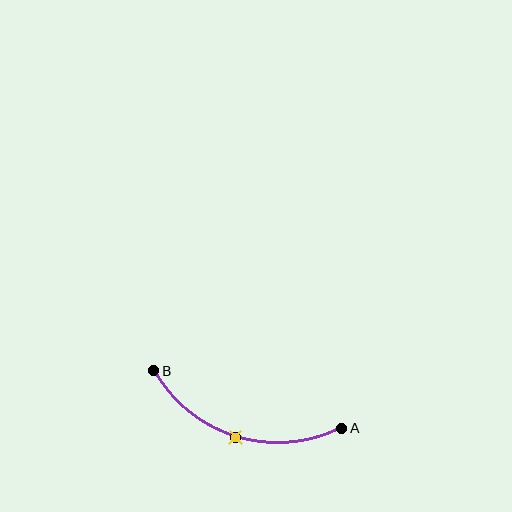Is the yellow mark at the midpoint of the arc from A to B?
Yes. The yellow mark lies on the arc at equal arc-length from both A and B — it is the arc midpoint.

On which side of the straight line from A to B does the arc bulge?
The arc bulges below the straight line connecting A and B.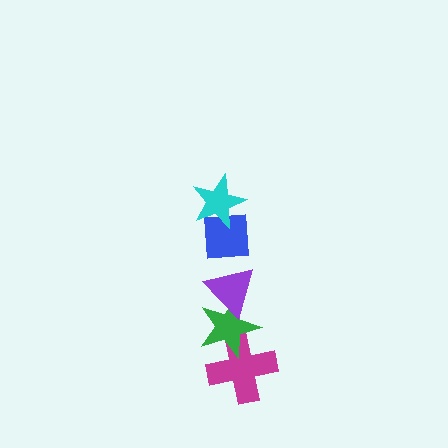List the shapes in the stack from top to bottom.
From top to bottom: the cyan star, the blue square, the purple triangle, the green star, the magenta cross.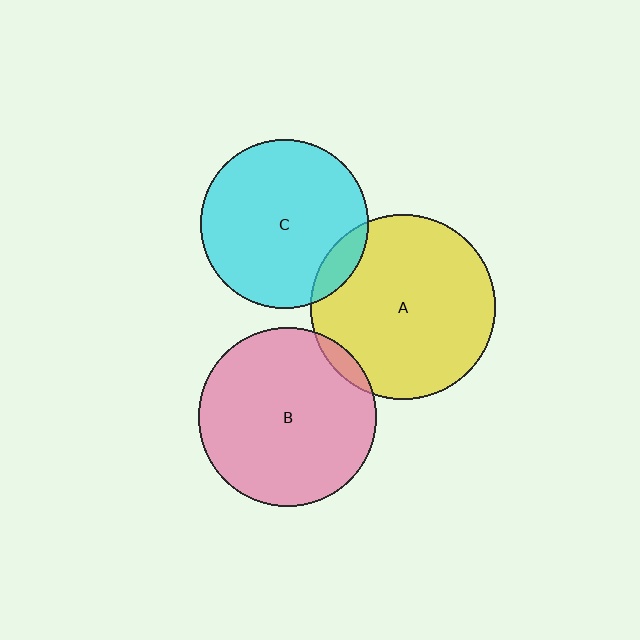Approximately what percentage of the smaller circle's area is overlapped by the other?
Approximately 10%.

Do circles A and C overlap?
Yes.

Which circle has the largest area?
Circle A (yellow).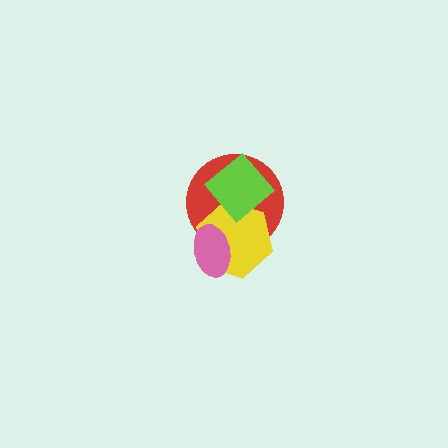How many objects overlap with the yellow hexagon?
3 objects overlap with the yellow hexagon.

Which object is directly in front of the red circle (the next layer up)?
The yellow hexagon is directly in front of the red circle.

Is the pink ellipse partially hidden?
No, no other shape covers it.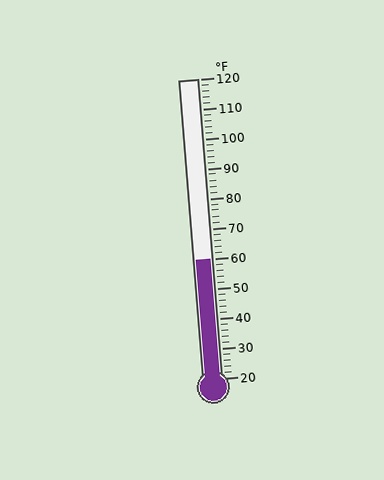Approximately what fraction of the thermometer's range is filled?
The thermometer is filled to approximately 40% of its range.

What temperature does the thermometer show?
The thermometer shows approximately 60°F.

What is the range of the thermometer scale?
The thermometer scale ranges from 20°F to 120°F.